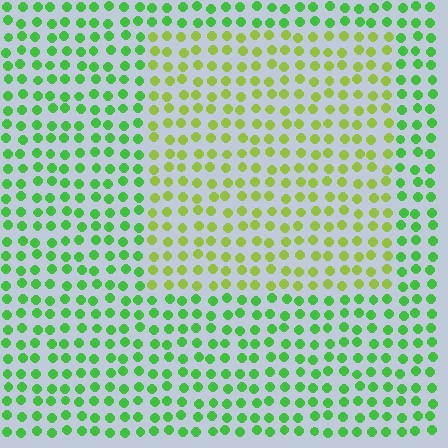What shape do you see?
I see a rectangle.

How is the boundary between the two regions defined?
The boundary is defined purely by a slight shift in hue (about 38 degrees). Spacing, size, and orientation are identical on both sides.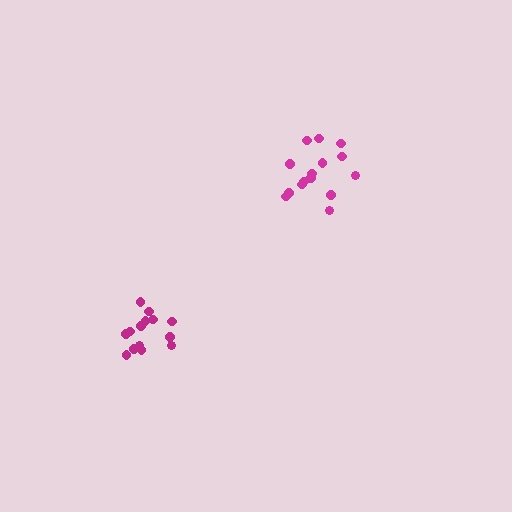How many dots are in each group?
Group 1: 14 dots, Group 2: 15 dots (29 total).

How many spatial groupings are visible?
There are 2 spatial groupings.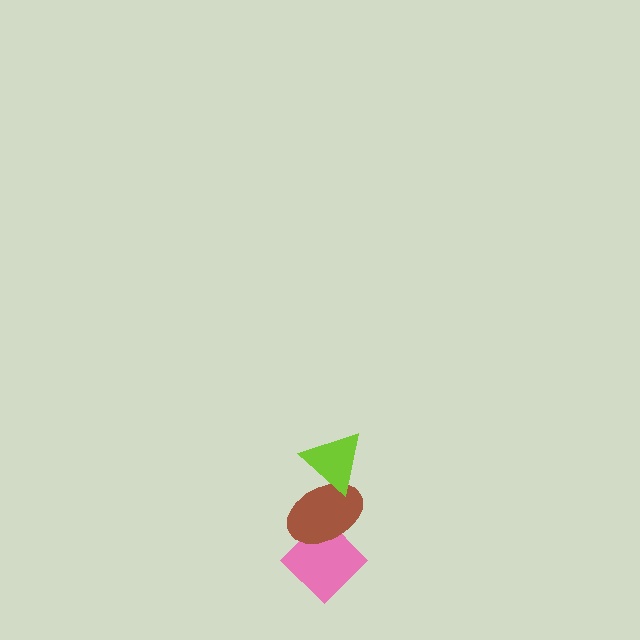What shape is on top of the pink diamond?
The brown ellipse is on top of the pink diamond.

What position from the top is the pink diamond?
The pink diamond is 3rd from the top.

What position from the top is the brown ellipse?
The brown ellipse is 2nd from the top.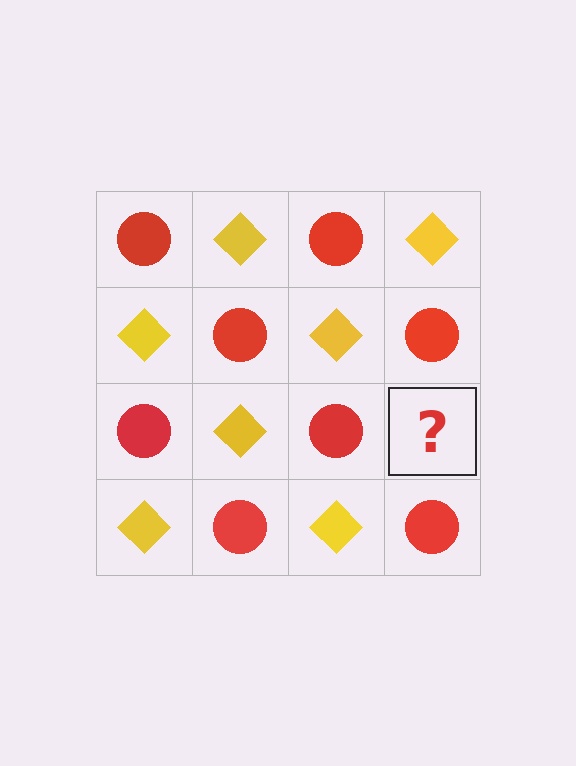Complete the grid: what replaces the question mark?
The question mark should be replaced with a yellow diamond.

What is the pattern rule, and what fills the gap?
The rule is that it alternates red circle and yellow diamond in a checkerboard pattern. The gap should be filled with a yellow diamond.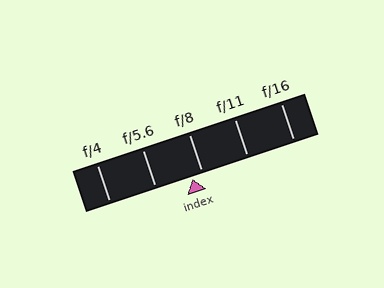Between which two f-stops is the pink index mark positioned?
The index mark is between f/5.6 and f/8.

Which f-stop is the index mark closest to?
The index mark is closest to f/8.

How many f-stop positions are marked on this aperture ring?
There are 5 f-stop positions marked.